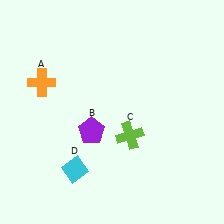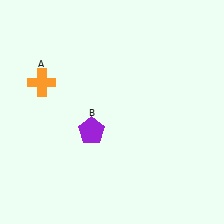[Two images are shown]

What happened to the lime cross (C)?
The lime cross (C) was removed in Image 2. It was in the bottom-right area of Image 1.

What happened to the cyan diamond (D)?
The cyan diamond (D) was removed in Image 2. It was in the bottom-left area of Image 1.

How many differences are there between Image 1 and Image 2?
There are 2 differences between the two images.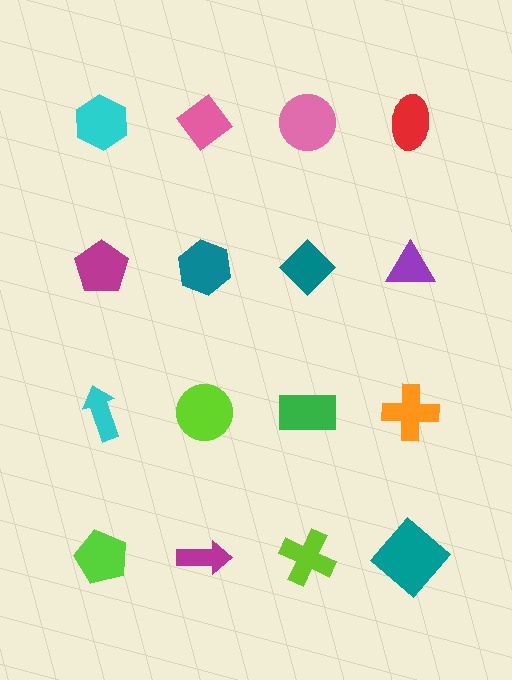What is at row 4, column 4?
A teal diamond.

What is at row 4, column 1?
A lime pentagon.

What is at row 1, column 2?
A pink diamond.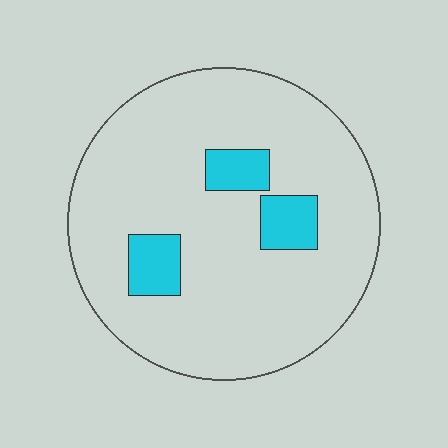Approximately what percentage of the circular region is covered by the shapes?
Approximately 10%.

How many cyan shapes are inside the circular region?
3.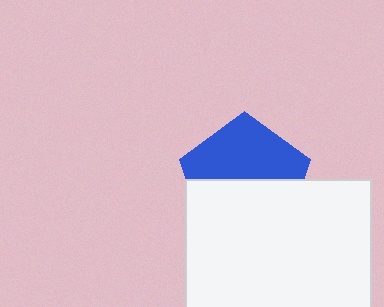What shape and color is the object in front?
The object in front is a white rectangle.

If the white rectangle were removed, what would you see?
You would see the complete blue pentagon.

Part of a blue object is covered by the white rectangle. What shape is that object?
It is a pentagon.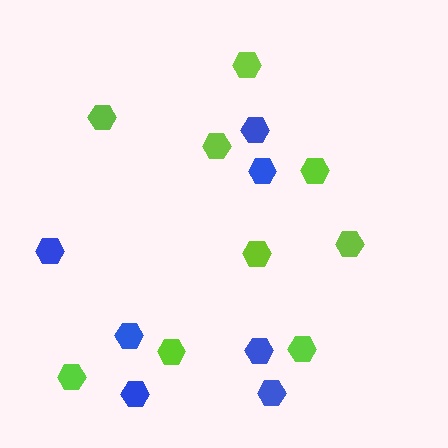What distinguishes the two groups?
There are 2 groups: one group of blue hexagons (7) and one group of lime hexagons (9).